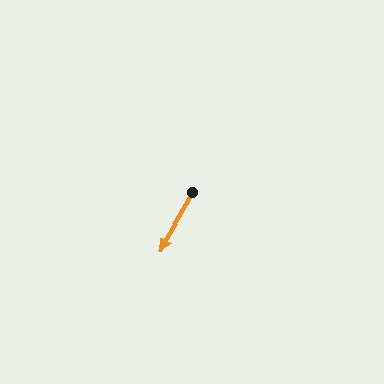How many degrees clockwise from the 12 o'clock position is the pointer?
Approximately 209 degrees.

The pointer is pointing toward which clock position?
Roughly 7 o'clock.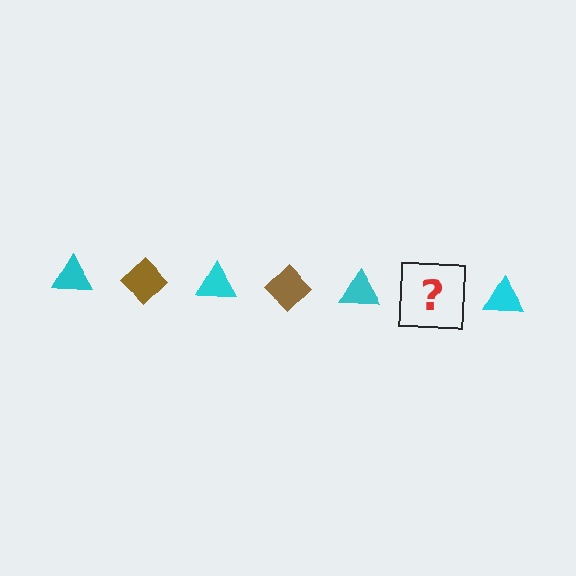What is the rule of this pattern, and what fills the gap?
The rule is that the pattern alternates between cyan triangle and brown diamond. The gap should be filled with a brown diamond.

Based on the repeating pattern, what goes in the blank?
The blank should be a brown diamond.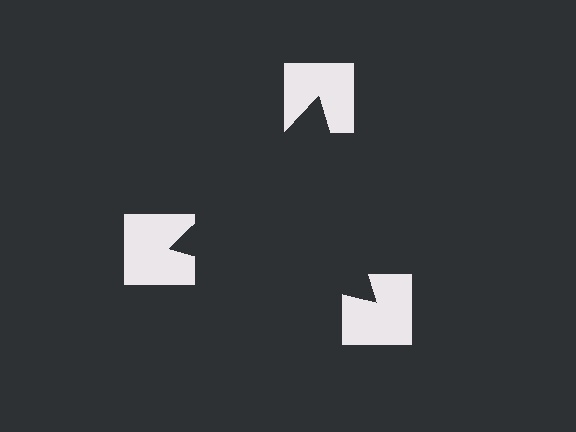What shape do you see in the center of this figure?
An illusory triangle — its edges are inferred from the aligned wedge cuts in the notched squares, not physically drawn.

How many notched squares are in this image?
There are 3 — one at each vertex of the illusory triangle.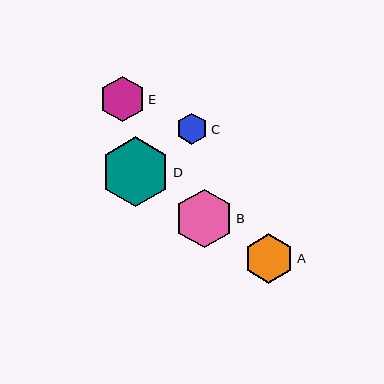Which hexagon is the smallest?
Hexagon C is the smallest with a size of approximately 31 pixels.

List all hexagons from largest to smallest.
From largest to smallest: D, B, A, E, C.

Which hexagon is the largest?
Hexagon D is the largest with a size of approximately 70 pixels.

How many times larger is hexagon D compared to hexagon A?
Hexagon D is approximately 1.4 times the size of hexagon A.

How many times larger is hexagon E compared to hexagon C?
Hexagon E is approximately 1.5 times the size of hexagon C.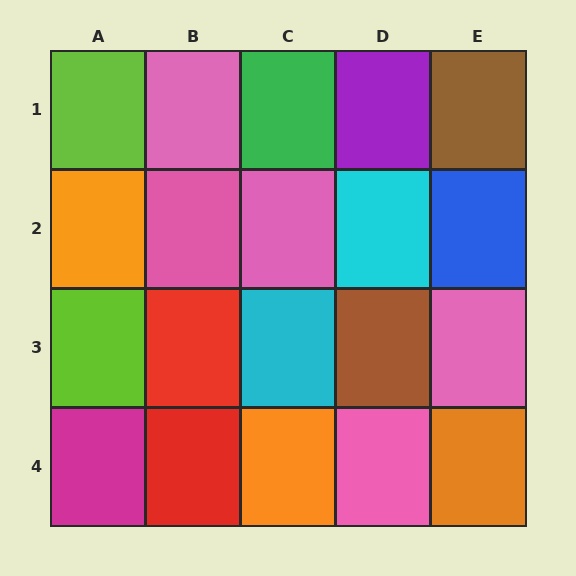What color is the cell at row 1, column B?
Pink.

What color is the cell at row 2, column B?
Pink.